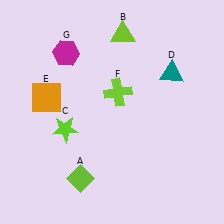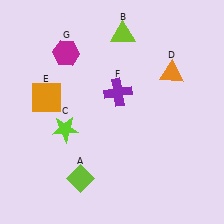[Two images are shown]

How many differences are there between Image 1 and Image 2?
There are 2 differences between the two images.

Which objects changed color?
D changed from teal to orange. F changed from lime to purple.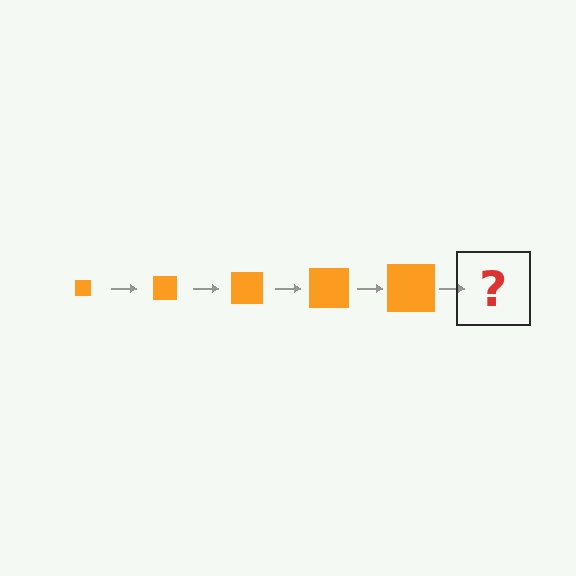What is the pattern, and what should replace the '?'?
The pattern is that the square gets progressively larger each step. The '?' should be an orange square, larger than the previous one.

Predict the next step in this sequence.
The next step is an orange square, larger than the previous one.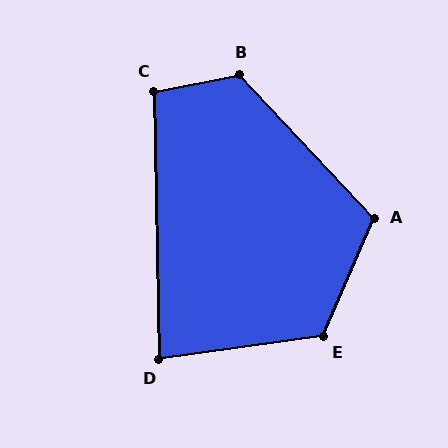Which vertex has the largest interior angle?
B, at approximately 122 degrees.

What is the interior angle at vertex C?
Approximately 100 degrees (obtuse).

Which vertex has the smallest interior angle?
D, at approximately 83 degrees.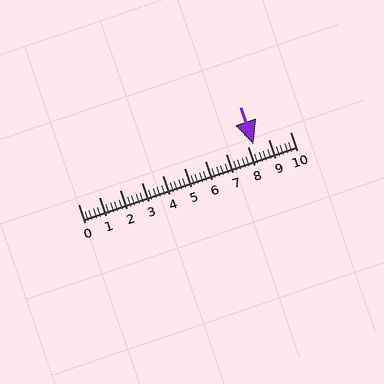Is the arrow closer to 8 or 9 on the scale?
The arrow is closer to 8.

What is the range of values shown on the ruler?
The ruler shows values from 0 to 10.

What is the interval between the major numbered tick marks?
The major tick marks are spaced 1 units apart.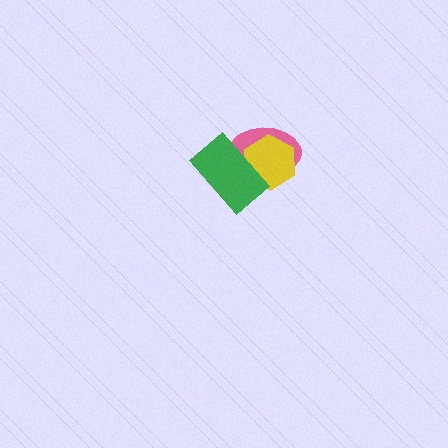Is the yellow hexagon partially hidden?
Yes, it is partially covered by another shape.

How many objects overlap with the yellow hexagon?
2 objects overlap with the yellow hexagon.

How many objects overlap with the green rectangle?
2 objects overlap with the green rectangle.